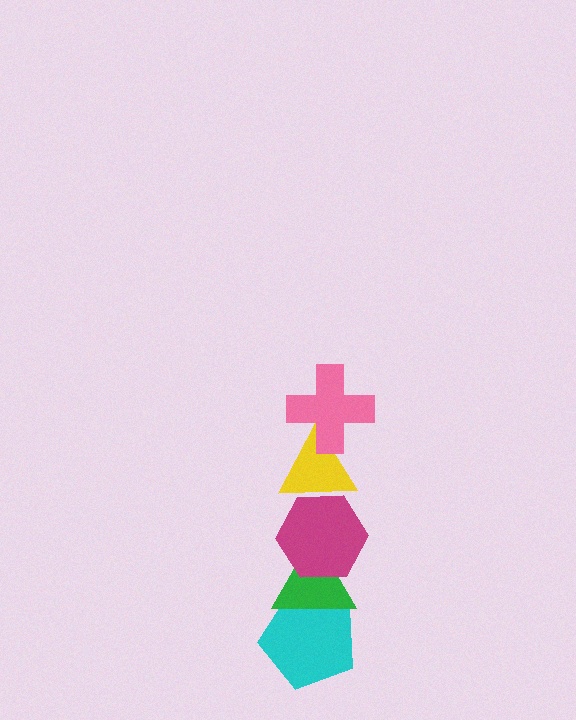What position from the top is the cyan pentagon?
The cyan pentagon is 5th from the top.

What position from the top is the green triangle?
The green triangle is 4th from the top.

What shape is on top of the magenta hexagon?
The yellow triangle is on top of the magenta hexagon.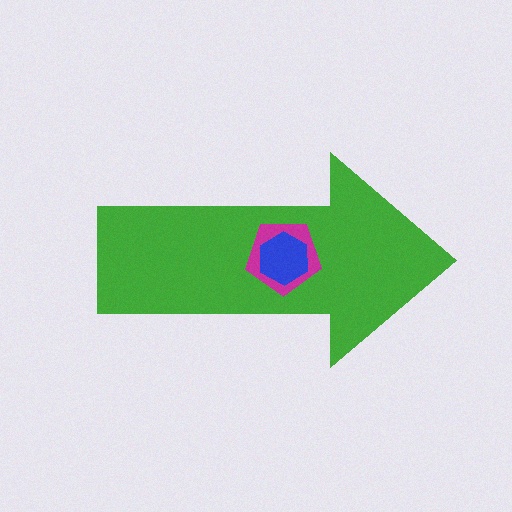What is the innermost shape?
The blue hexagon.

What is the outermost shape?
The green arrow.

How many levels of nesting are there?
3.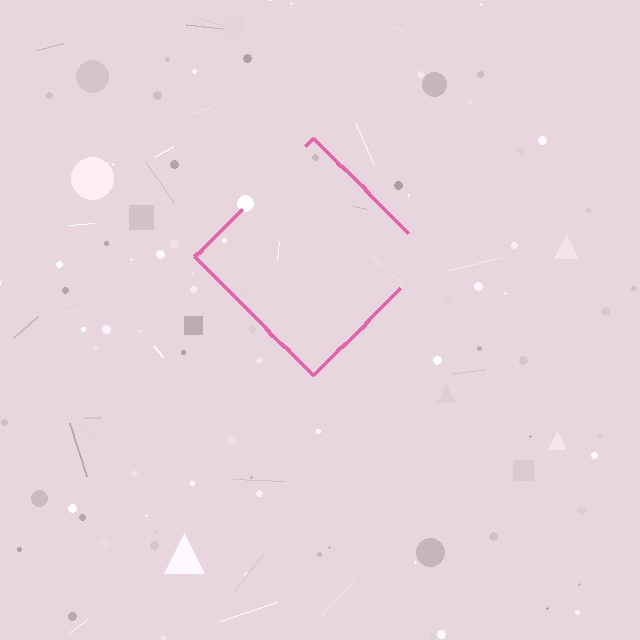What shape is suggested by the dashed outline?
The dashed outline suggests a diamond.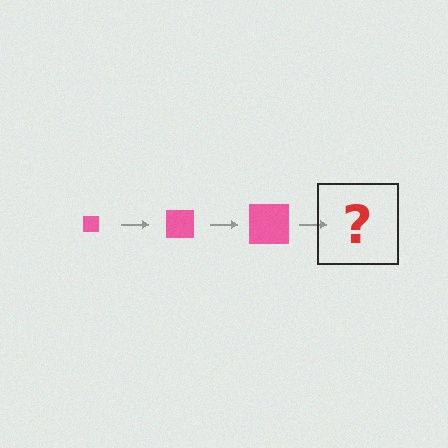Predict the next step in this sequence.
The next step is a pink square, larger than the previous one.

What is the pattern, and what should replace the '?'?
The pattern is that the square gets progressively larger each step. The '?' should be a pink square, larger than the previous one.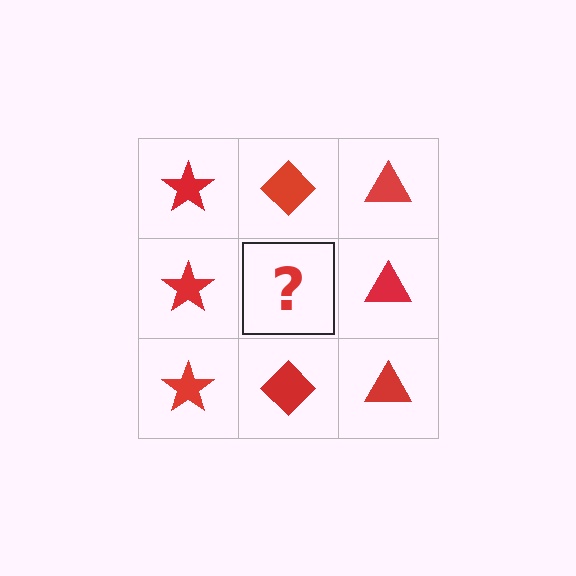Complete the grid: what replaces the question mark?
The question mark should be replaced with a red diamond.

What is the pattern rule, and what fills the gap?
The rule is that each column has a consistent shape. The gap should be filled with a red diamond.